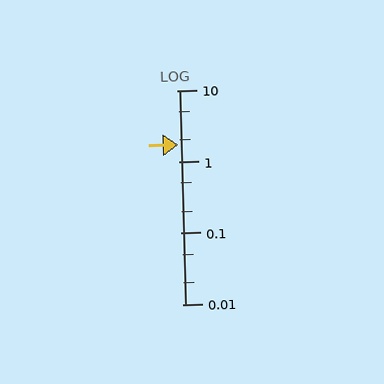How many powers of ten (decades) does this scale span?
The scale spans 3 decades, from 0.01 to 10.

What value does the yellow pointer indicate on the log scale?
The pointer indicates approximately 1.7.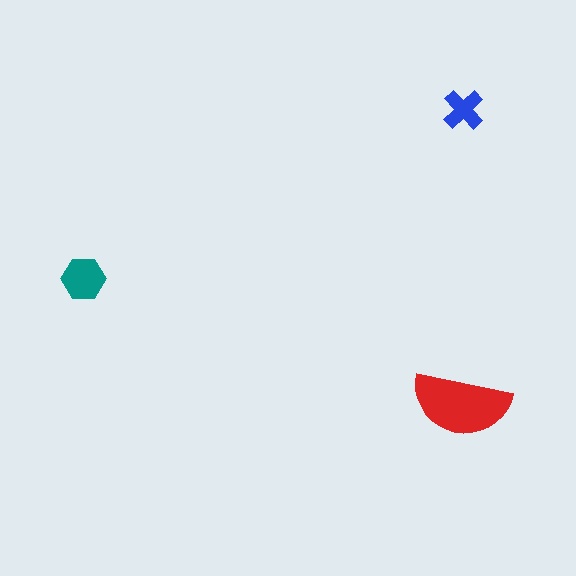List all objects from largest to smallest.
The red semicircle, the teal hexagon, the blue cross.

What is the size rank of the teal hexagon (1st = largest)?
2nd.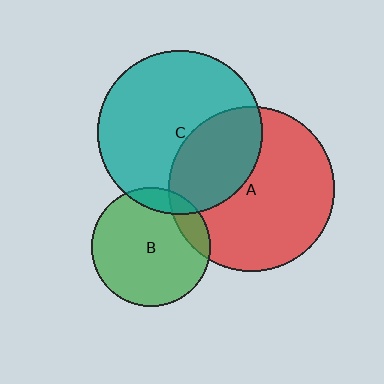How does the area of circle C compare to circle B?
Approximately 1.9 times.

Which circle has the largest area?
Circle A (red).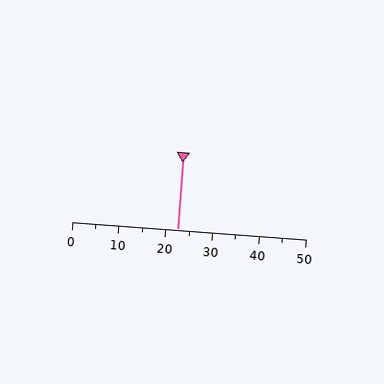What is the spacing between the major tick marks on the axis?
The major ticks are spaced 10 apart.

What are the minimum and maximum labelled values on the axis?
The axis runs from 0 to 50.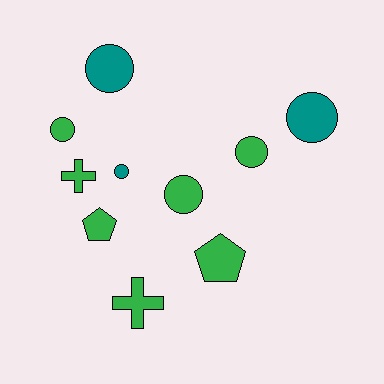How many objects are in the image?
There are 10 objects.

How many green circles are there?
There are 3 green circles.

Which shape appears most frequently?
Circle, with 6 objects.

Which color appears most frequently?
Green, with 7 objects.